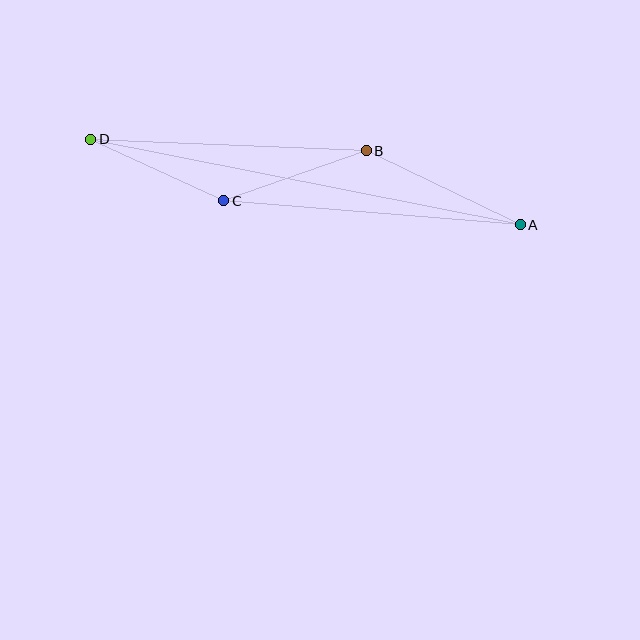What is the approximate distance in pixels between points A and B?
The distance between A and B is approximately 171 pixels.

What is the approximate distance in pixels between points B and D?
The distance between B and D is approximately 276 pixels.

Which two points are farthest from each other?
Points A and D are farthest from each other.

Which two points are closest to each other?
Points C and D are closest to each other.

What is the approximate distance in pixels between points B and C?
The distance between B and C is approximately 151 pixels.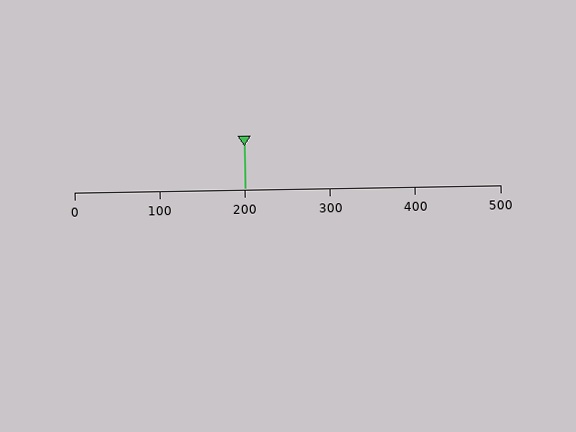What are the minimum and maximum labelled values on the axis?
The axis runs from 0 to 500.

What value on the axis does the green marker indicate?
The marker indicates approximately 200.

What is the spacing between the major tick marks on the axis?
The major ticks are spaced 100 apart.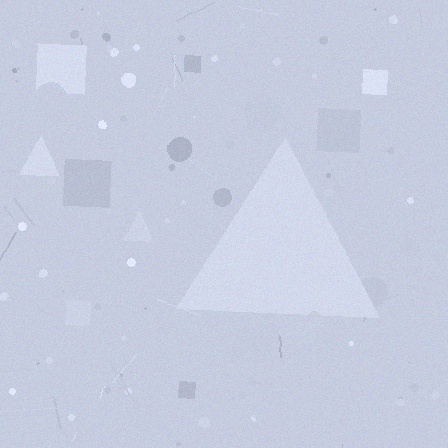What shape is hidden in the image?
A triangle is hidden in the image.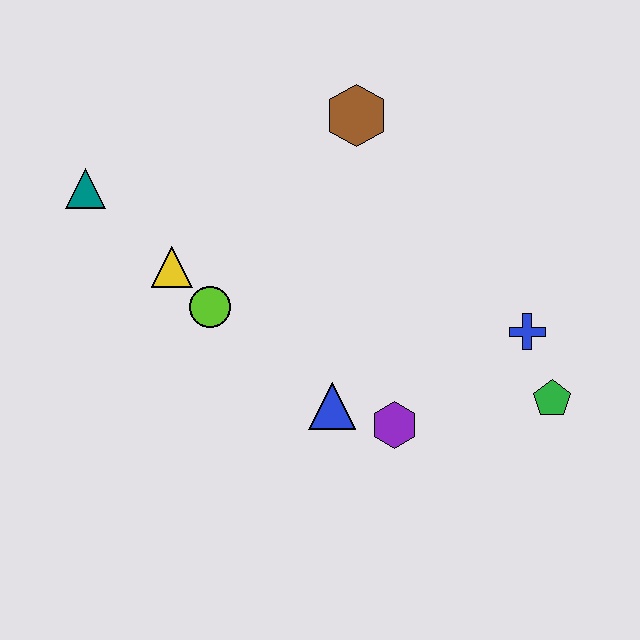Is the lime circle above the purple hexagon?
Yes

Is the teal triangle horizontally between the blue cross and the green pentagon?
No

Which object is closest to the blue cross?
The green pentagon is closest to the blue cross.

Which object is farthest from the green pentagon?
The teal triangle is farthest from the green pentagon.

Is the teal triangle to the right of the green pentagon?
No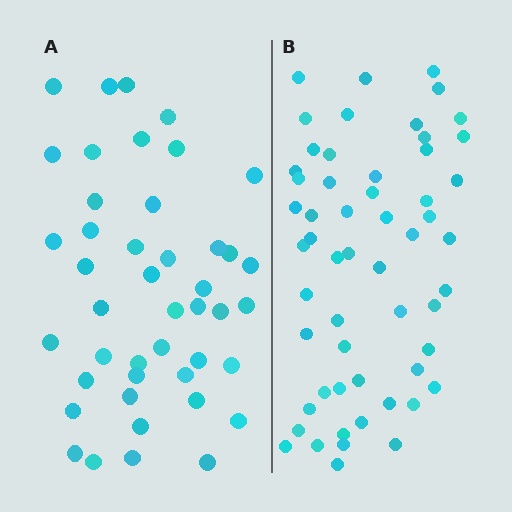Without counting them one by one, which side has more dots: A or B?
Region B (the right region) has more dots.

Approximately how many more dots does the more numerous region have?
Region B has roughly 12 or so more dots than region A.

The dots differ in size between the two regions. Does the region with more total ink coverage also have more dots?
No. Region A has more total ink coverage because its dots are larger, but region B actually contains more individual dots. Total area can be misleading — the number of items is what matters here.